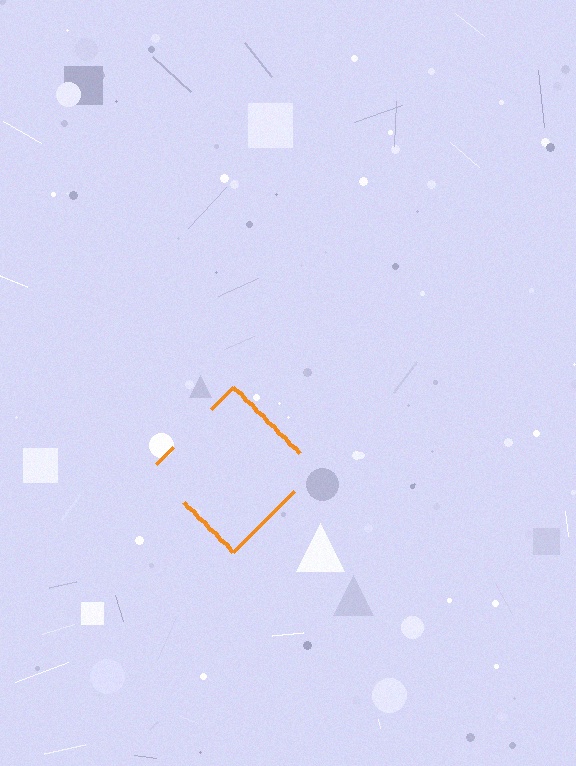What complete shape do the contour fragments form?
The contour fragments form a diamond.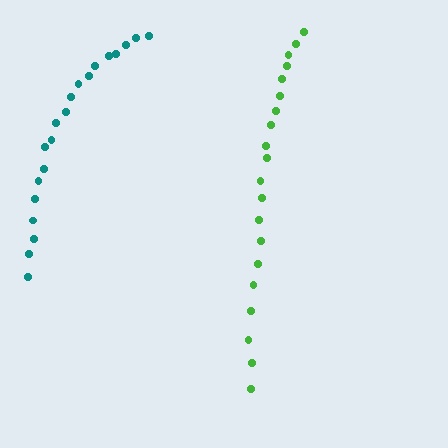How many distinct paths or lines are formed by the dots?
There are 2 distinct paths.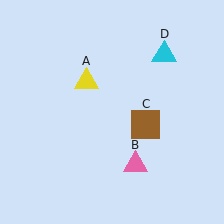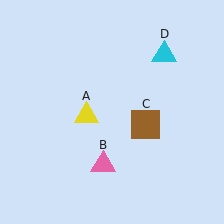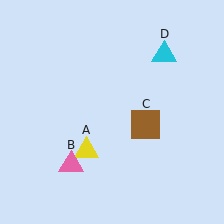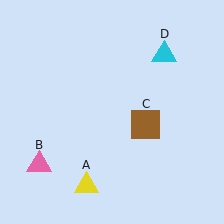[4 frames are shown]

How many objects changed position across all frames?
2 objects changed position: yellow triangle (object A), pink triangle (object B).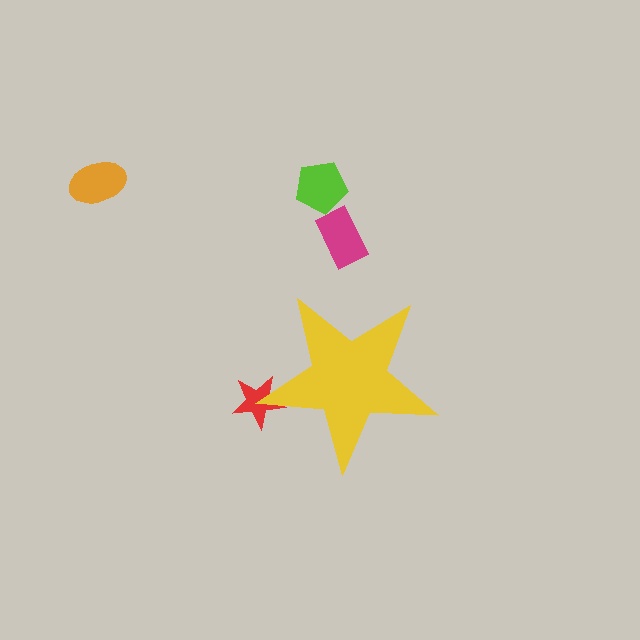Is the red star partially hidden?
Yes, the red star is partially hidden behind the yellow star.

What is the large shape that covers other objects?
A yellow star.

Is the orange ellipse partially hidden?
No, the orange ellipse is fully visible.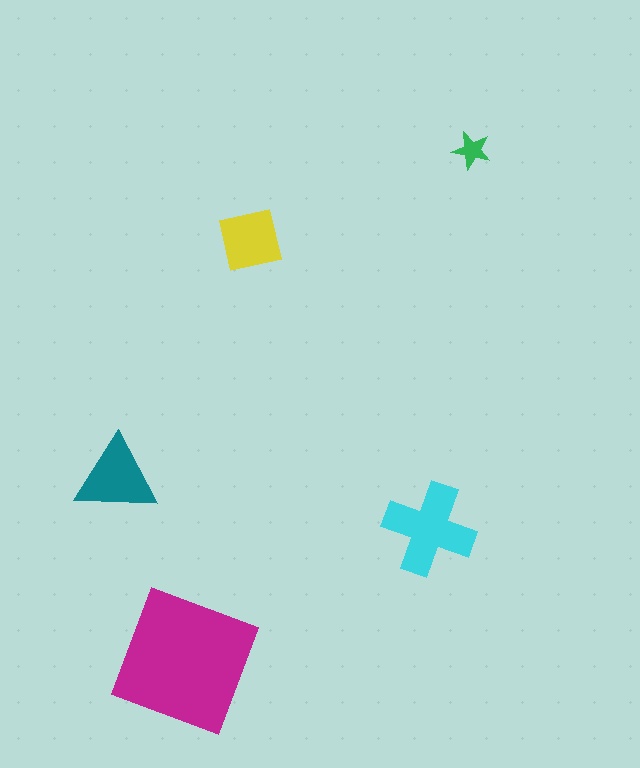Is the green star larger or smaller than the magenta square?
Smaller.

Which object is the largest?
The magenta square.